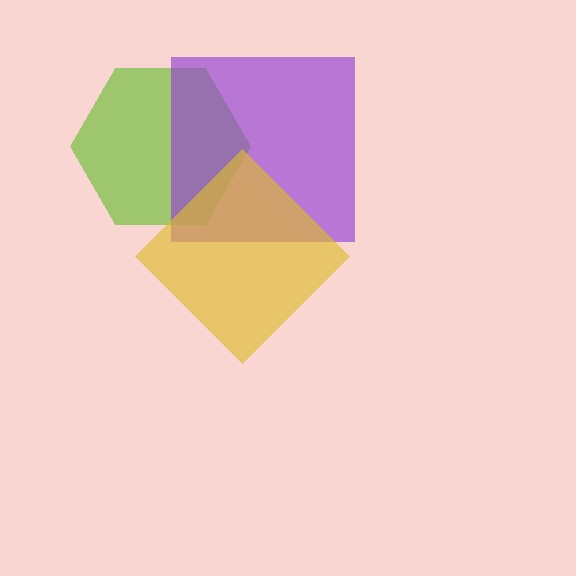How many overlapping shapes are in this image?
There are 3 overlapping shapes in the image.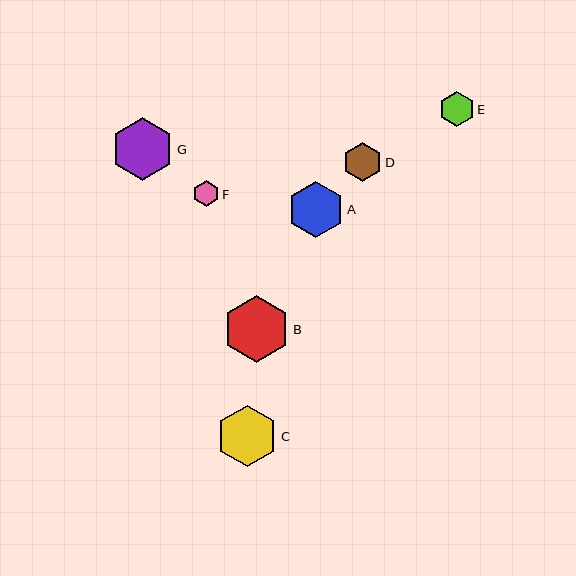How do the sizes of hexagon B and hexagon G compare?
Hexagon B and hexagon G are approximately the same size.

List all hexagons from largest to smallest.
From largest to smallest: B, G, C, A, D, E, F.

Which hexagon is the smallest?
Hexagon F is the smallest with a size of approximately 26 pixels.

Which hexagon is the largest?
Hexagon B is the largest with a size of approximately 67 pixels.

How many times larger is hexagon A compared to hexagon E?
Hexagon A is approximately 1.6 times the size of hexagon E.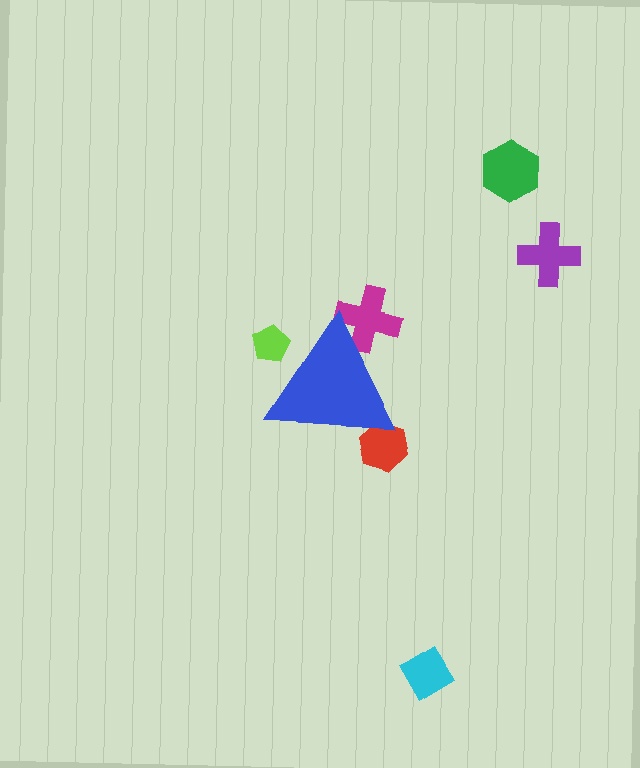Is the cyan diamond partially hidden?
No, the cyan diamond is fully visible.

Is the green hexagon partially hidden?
No, the green hexagon is fully visible.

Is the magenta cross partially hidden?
Yes, the magenta cross is partially hidden behind the blue triangle.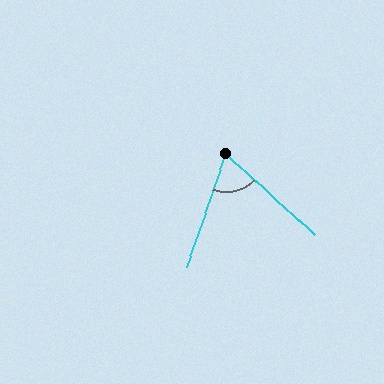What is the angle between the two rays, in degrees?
Approximately 67 degrees.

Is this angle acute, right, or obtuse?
It is acute.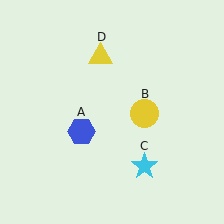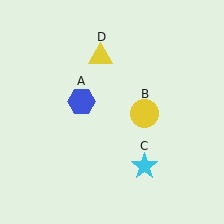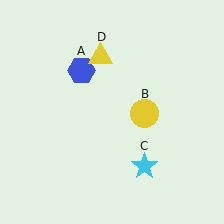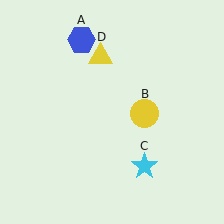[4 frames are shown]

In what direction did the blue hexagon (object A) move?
The blue hexagon (object A) moved up.